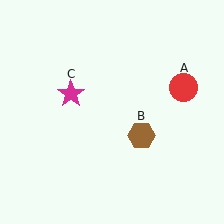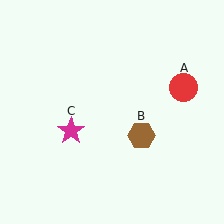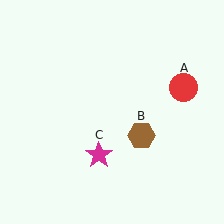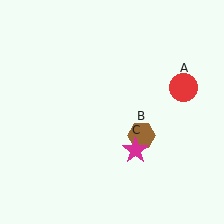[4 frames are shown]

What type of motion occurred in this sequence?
The magenta star (object C) rotated counterclockwise around the center of the scene.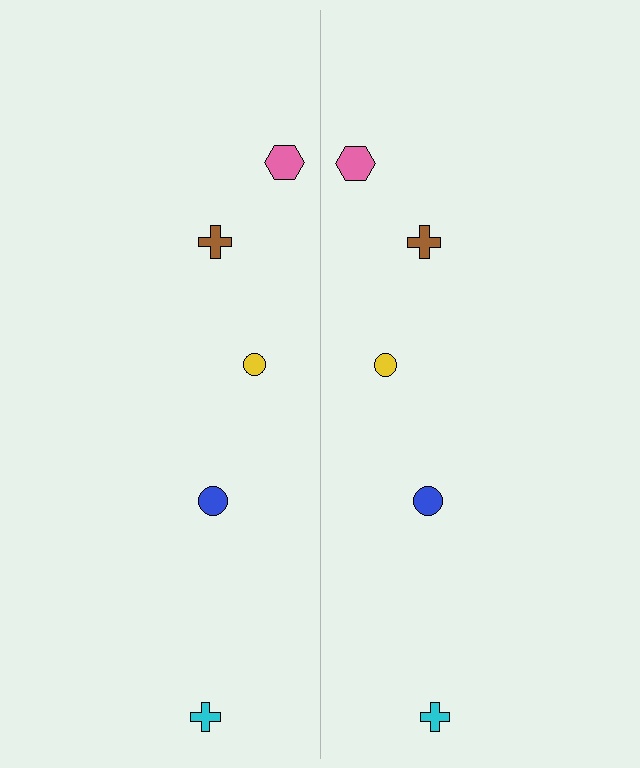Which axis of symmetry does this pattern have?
The pattern has a vertical axis of symmetry running through the center of the image.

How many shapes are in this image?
There are 10 shapes in this image.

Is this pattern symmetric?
Yes, this pattern has bilateral (reflection) symmetry.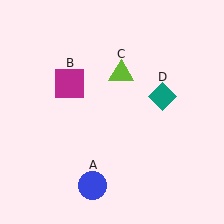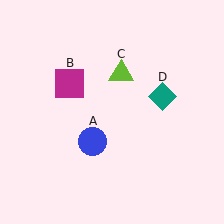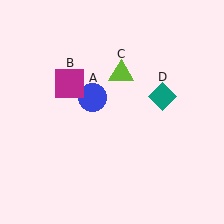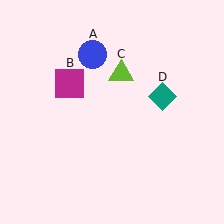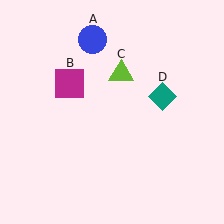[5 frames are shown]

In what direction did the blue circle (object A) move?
The blue circle (object A) moved up.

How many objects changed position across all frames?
1 object changed position: blue circle (object A).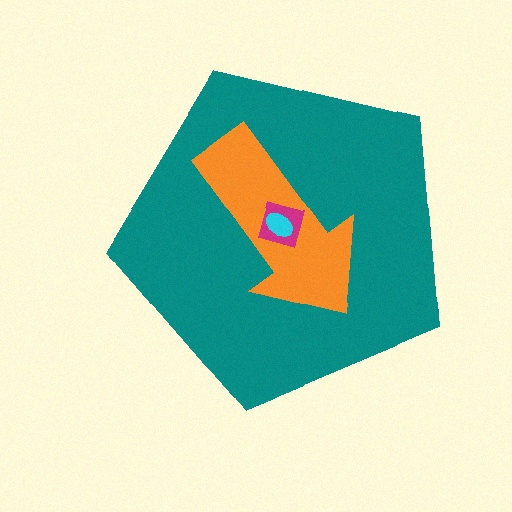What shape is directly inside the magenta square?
The cyan ellipse.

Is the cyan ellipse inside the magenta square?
Yes.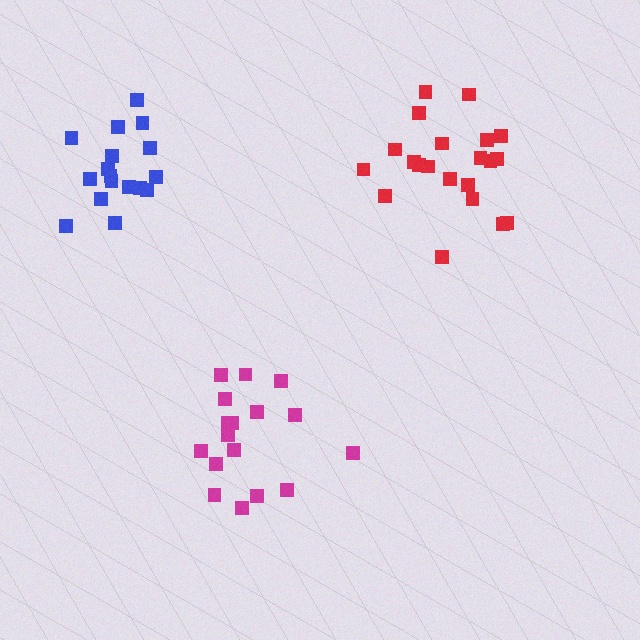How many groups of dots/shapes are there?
There are 3 groups.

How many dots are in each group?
Group 1: 21 dots, Group 2: 17 dots, Group 3: 17 dots (55 total).